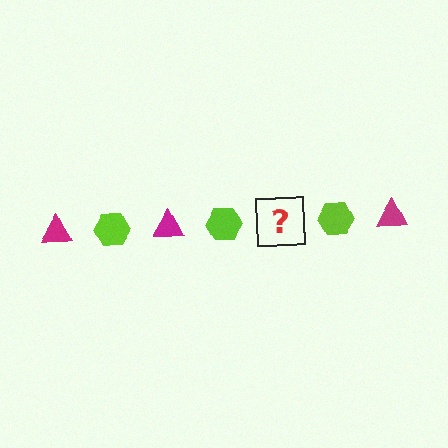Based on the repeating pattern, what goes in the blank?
The blank should be a magenta triangle.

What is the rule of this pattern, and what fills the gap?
The rule is that the pattern alternates between magenta triangle and lime hexagon. The gap should be filled with a magenta triangle.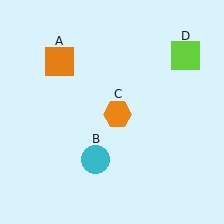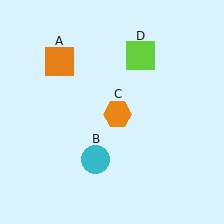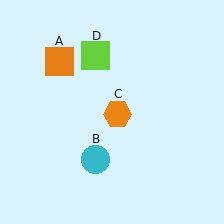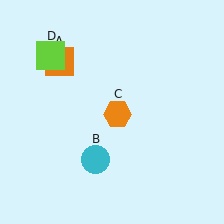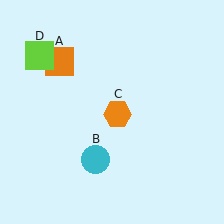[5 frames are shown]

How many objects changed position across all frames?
1 object changed position: lime square (object D).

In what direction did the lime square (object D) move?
The lime square (object D) moved left.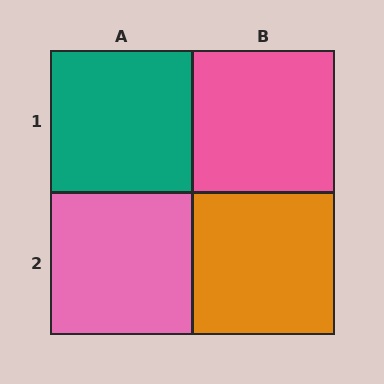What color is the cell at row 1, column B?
Pink.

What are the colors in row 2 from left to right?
Pink, orange.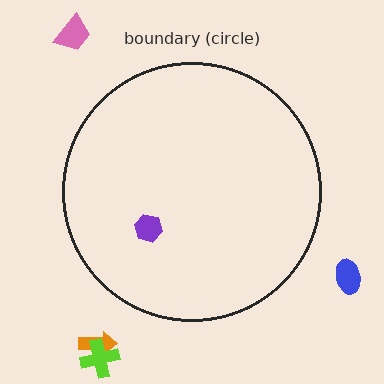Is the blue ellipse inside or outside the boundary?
Outside.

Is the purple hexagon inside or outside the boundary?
Inside.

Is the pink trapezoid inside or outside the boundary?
Outside.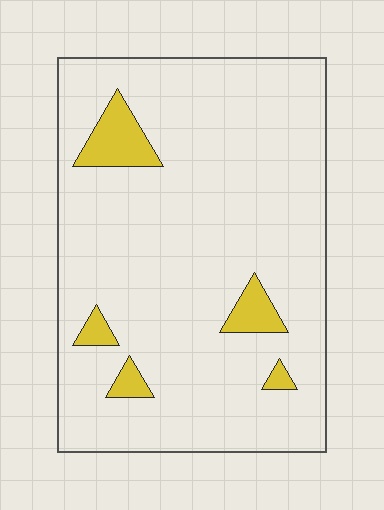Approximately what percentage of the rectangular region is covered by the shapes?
Approximately 10%.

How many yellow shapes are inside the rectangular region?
5.